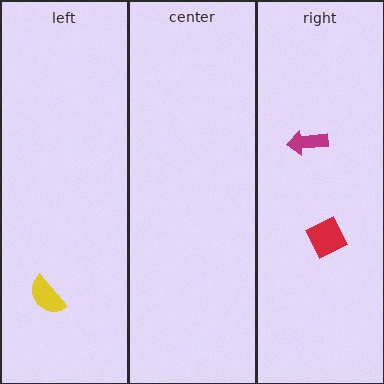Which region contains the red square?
The right region.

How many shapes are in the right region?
2.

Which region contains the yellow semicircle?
The left region.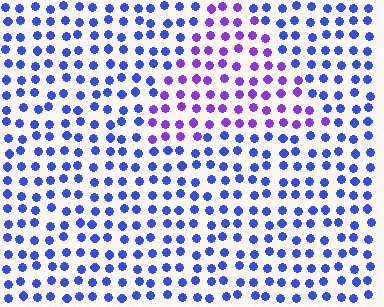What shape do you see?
I see a triangle.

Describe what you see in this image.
The image is filled with small blue elements in a uniform arrangement. A triangle-shaped region is visible where the elements are tinted to a slightly different hue, forming a subtle color boundary.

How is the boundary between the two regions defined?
The boundary is defined purely by a slight shift in hue (about 41 degrees). Spacing, size, and orientation are identical on both sides.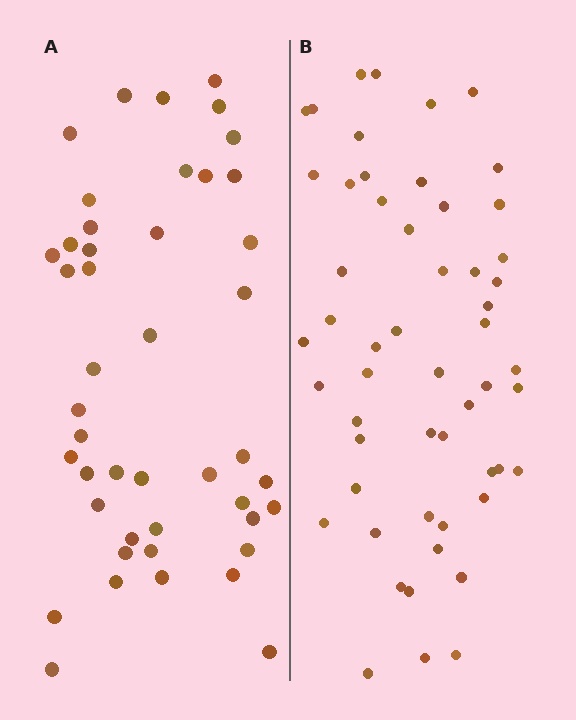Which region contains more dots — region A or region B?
Region B (the right region) has more dots.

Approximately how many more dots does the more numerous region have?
Region B has roughly 8 or so more dots than region A.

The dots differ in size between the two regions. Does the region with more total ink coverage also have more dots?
No. Region A has more total ink coverage because its dots are larger, but region B actually contains more individual dots. Total area can be misleading — the number of items is what matters here.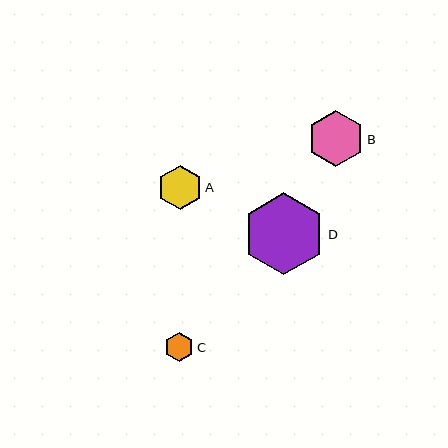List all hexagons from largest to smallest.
From largest to smallest: D, B, A, C.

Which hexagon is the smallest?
Hexagon C is the smallest with a size of approximately 29 pixels.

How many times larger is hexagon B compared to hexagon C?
Hexagon B is approximately 1.9 times the size of hexagon C.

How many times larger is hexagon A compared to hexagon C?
Hexagon A is approximately 1.5 times the size of hexagon C.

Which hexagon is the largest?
Hexagon D is the largest with a size of approximately 82 pixels.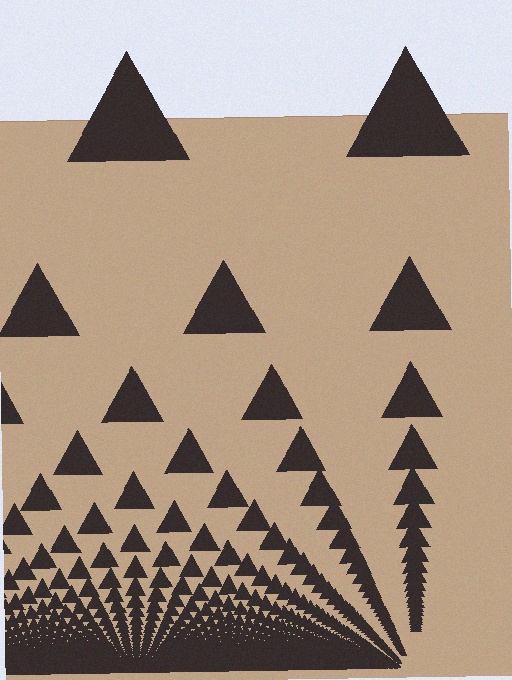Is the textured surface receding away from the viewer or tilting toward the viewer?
The surface appears to tilt toward the viewer. Texture elements get larger and sparser toward the top.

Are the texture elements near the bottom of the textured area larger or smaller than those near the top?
Smaller. The gradient is inverted — elements near the bottom are smaller and denser.